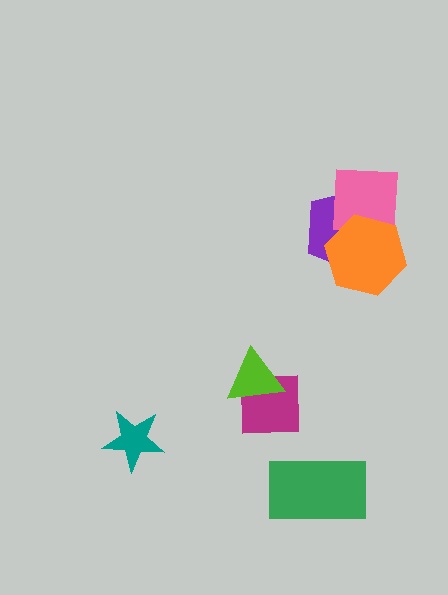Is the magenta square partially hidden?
Yes, it is partially covered by another shape.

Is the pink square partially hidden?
Yes, it is partially covered by another shape.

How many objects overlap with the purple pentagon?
2 objects overlap with the purple pentagon.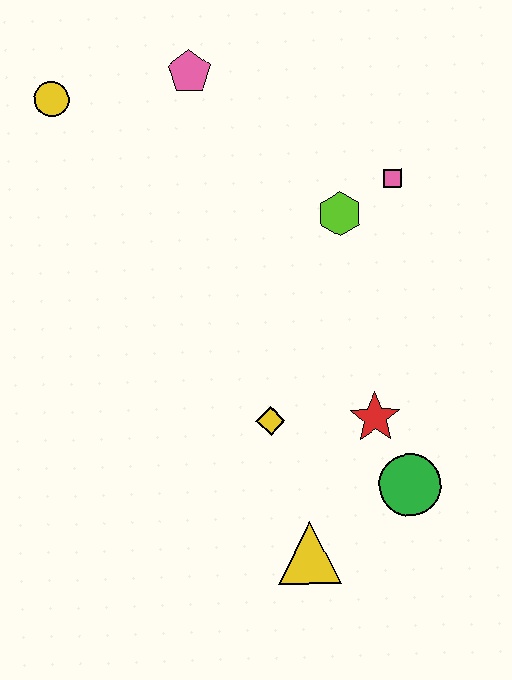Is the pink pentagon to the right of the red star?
No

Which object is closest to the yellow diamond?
The red star is closest to the yellow diamond.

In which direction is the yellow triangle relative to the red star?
The yellow triangle is below the red star.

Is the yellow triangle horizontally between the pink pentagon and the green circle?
Yes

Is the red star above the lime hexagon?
No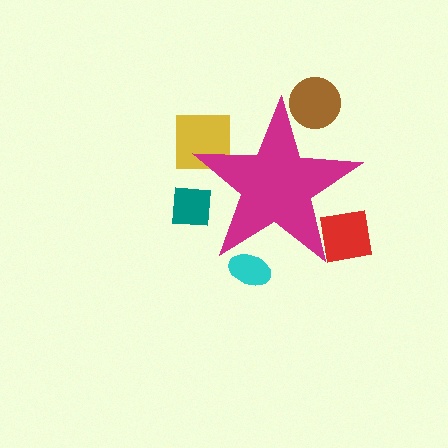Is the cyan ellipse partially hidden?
Yes, the cyan ellipse is partially hidden behind the magenta star.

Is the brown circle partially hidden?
Yes, the brown circle is partially hidden behind the magenta star.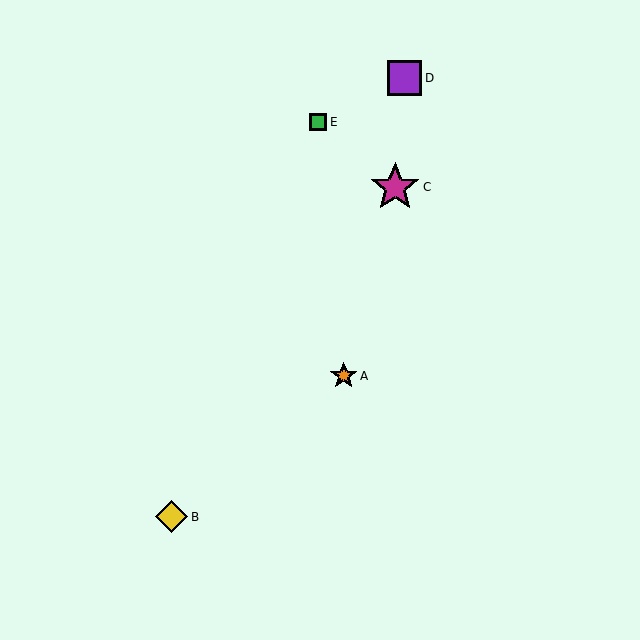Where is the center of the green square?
The center of the green square is at (318, 122).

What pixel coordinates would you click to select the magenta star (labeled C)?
Click at (395, 187) to select the magenta star C.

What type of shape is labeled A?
Shape A is an orange star.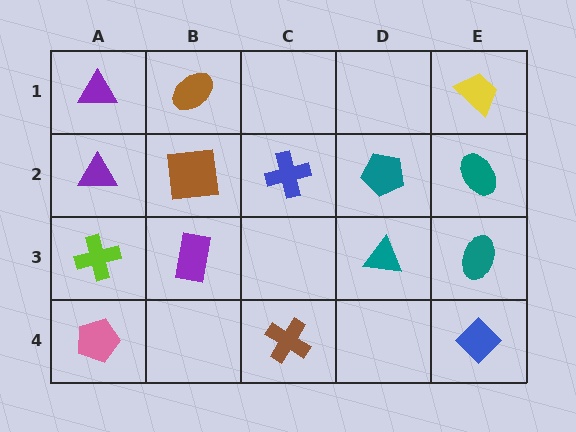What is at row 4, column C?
A brown cross.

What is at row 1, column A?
A purple triangle.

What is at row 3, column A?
A lime cross.